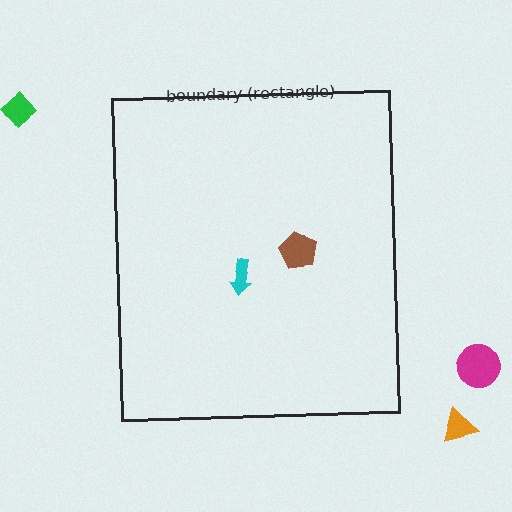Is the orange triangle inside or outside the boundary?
Outside.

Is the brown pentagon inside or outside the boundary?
Inside.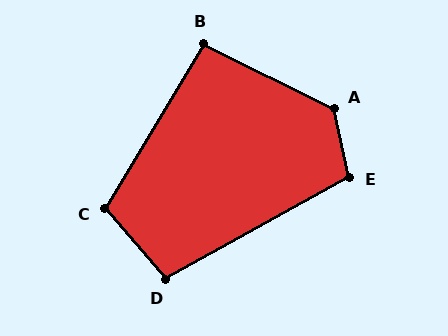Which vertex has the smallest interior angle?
B, at approximately 95 degrees.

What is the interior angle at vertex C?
Approximately 109 degrees (obtuse).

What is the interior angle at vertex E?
Approximately 107 degrees (obtuse).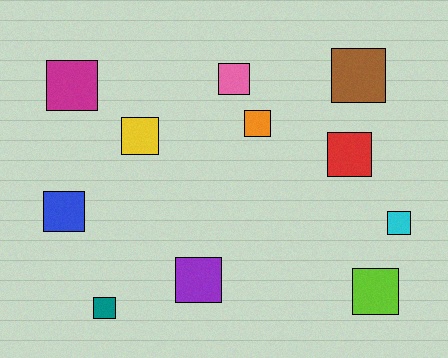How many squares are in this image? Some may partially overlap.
There are 11 squares.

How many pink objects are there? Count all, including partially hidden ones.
There is 1 pink object.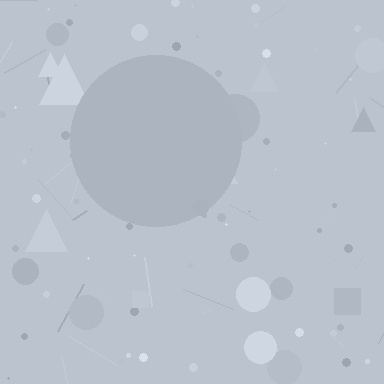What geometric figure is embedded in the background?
A circle is embedded in the background.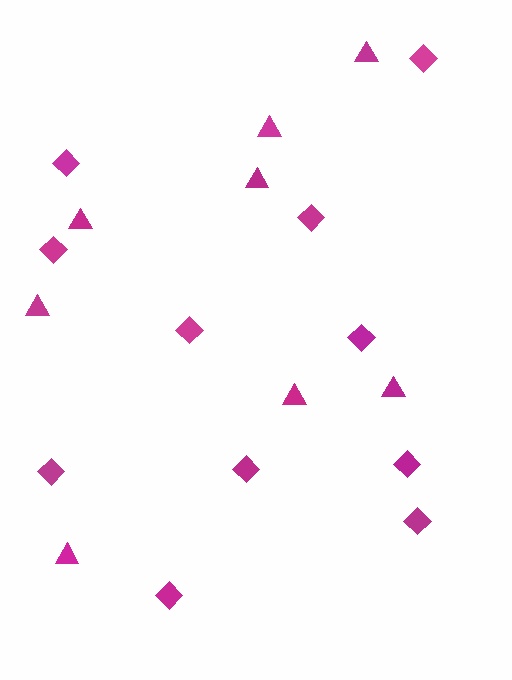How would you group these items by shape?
There are 2 groups: one group of diamonds (11) and one group of triangles (8).